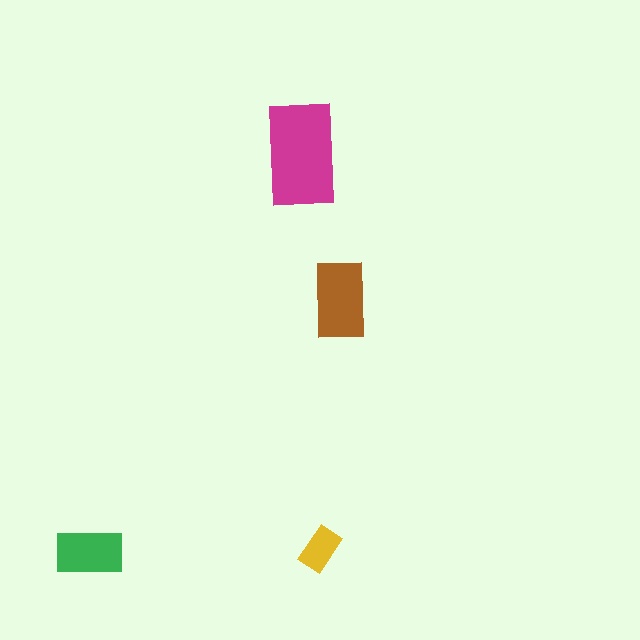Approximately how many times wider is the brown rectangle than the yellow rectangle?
About 1.5 times wider.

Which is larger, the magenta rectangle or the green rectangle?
The magenta one.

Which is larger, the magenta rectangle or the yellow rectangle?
The magenta one.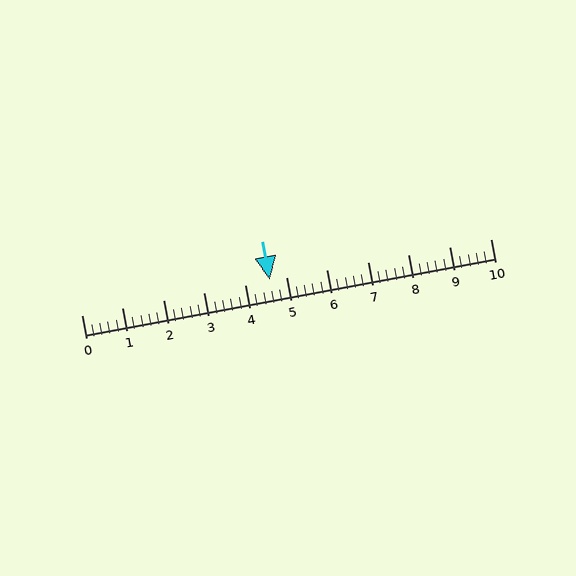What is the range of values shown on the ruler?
The ruler shows values from 0 to 10.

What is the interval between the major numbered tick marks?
The major tick marks are spaced 1 units apart.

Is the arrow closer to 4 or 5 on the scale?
The arrow is closer to 5.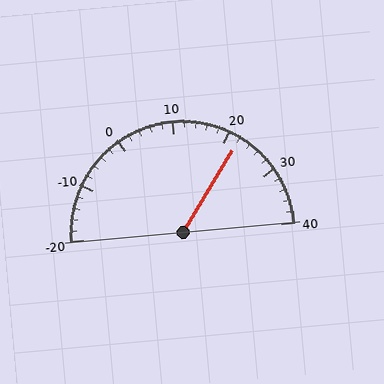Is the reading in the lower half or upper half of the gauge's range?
The reading is in the upper half of the range (-20 to 40).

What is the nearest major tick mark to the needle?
The nearest major tick mark is 20.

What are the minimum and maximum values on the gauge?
The gauge ranges from -20 to 40.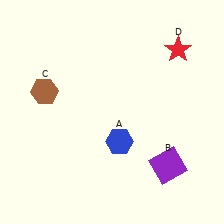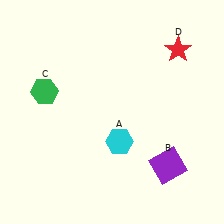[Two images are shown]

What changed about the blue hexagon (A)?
In Image 1, A is blue. In Image 2, it changed to cyan.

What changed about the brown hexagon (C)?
In Image 1, C is brown. In Image 2, it changed to green.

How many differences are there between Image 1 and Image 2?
There are 2 differences between the two images.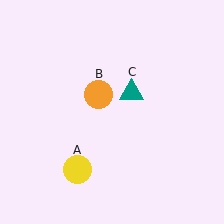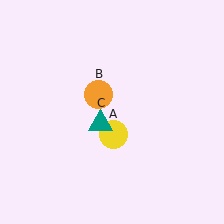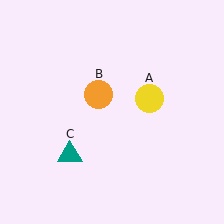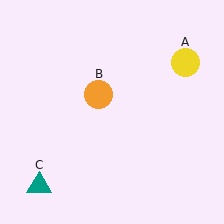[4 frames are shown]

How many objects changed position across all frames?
2 objects changed position: yellow circle (object A), teal triangle (object C).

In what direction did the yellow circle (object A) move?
The yellow circle (object A) moved up and to the right.